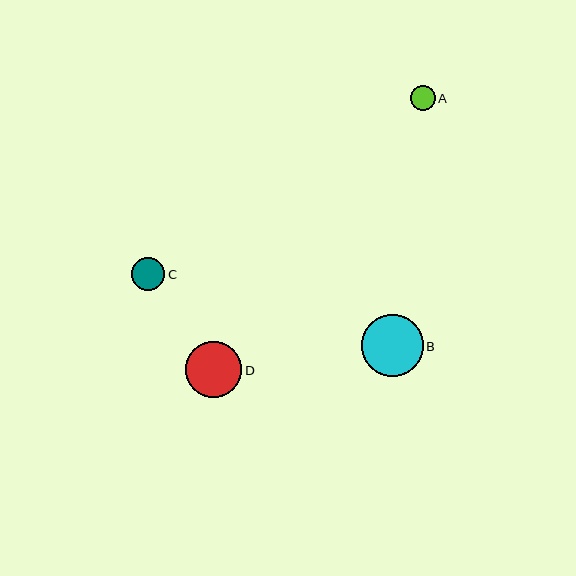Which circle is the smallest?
Circle A is the smallest with a size of approximately 25 pixels.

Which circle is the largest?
Circle B is the largest with a size of approximately 62 pixels.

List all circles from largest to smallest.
From largest to smallest: B, D, C, A.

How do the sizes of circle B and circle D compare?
Circle B and circle D are approximately the same size.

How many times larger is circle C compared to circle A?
Circle C is approximately 1.3 times the size of circle A.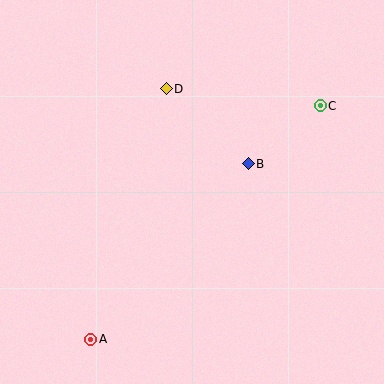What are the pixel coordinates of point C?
Point C is at (320, 106).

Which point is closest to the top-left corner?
Point D is closest to the top-left corner.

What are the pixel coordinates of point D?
Point D is at (166, 89).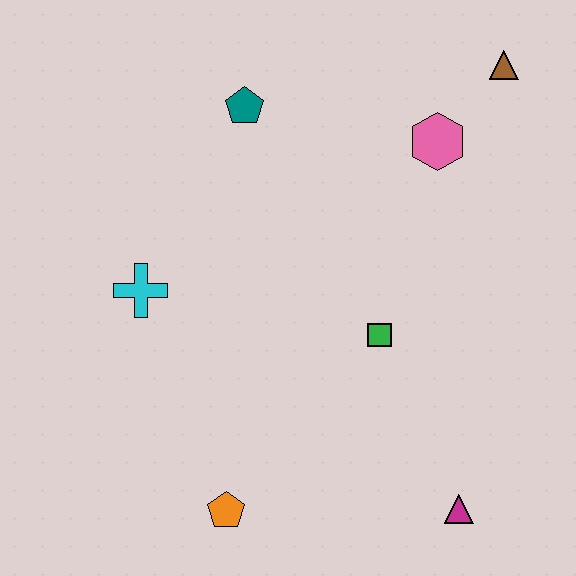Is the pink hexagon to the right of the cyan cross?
Yes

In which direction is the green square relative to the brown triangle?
The green square is below the brown triangle.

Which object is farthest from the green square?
The brown triangle is farthest from the green square.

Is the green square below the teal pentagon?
Yes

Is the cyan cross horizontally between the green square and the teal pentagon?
No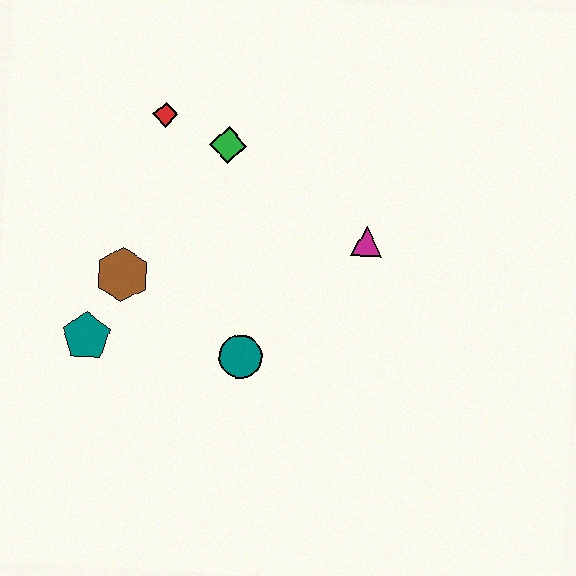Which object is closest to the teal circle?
The brown hexagon is closest to the teal circle.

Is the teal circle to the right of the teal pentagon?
Yes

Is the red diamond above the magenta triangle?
Yes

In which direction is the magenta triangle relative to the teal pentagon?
The magenta triangle is to the right of the teal pentagon.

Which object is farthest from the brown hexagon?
The magenta triangle is farthest from the brown hexagon.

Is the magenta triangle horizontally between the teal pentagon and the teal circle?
No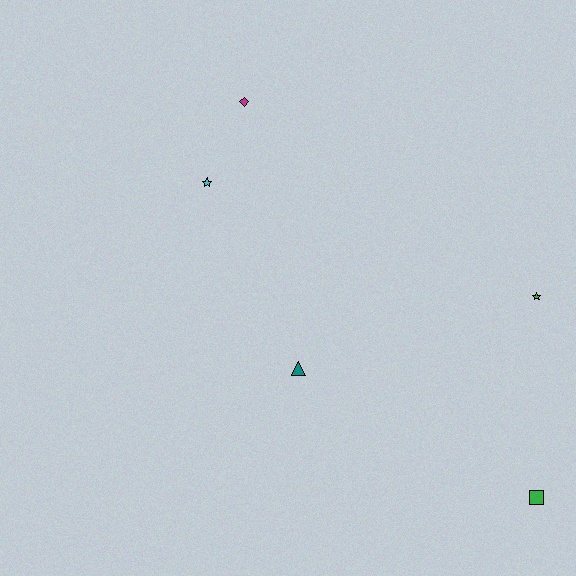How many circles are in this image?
There are no circles.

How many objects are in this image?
There are 5 objects.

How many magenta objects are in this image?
There is 1 magenta object.